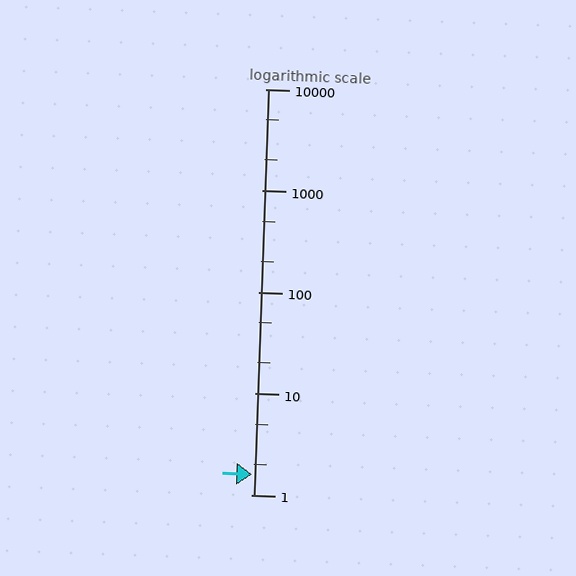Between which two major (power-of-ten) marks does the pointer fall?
The pointer is between 1 and 10.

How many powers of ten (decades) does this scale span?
The scale spans 4 decades, from 1 to 10000.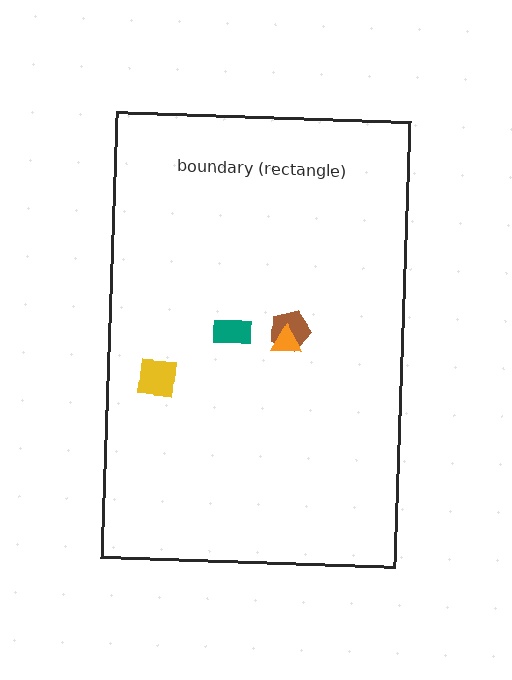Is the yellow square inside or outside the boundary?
Inside.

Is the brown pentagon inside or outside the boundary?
Inside.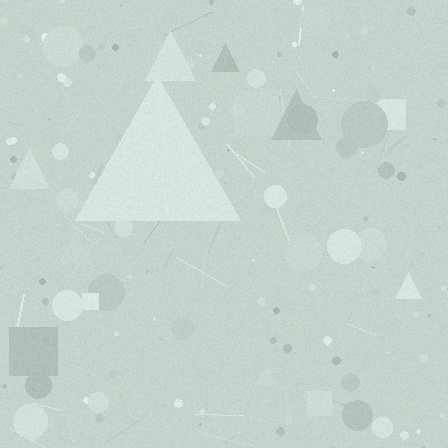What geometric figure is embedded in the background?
A triangle is embedded in the background.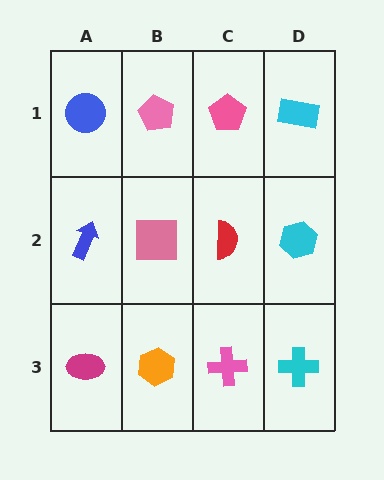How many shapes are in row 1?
4 shapes.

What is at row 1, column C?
A pink pentagon.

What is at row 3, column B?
An orange hexagon.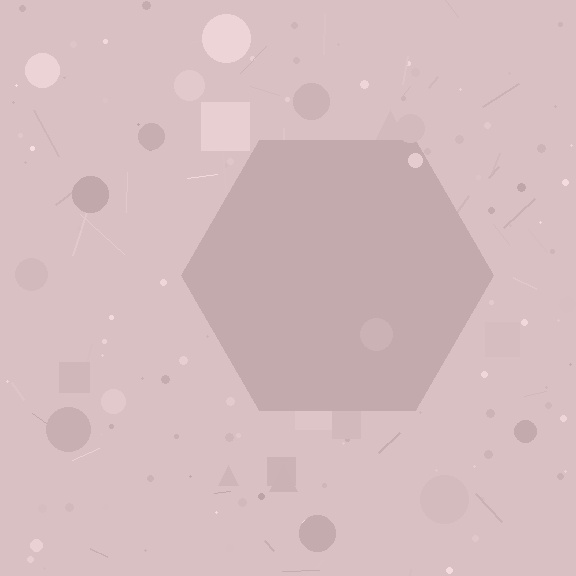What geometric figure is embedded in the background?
A hexagon is embedded in the background.